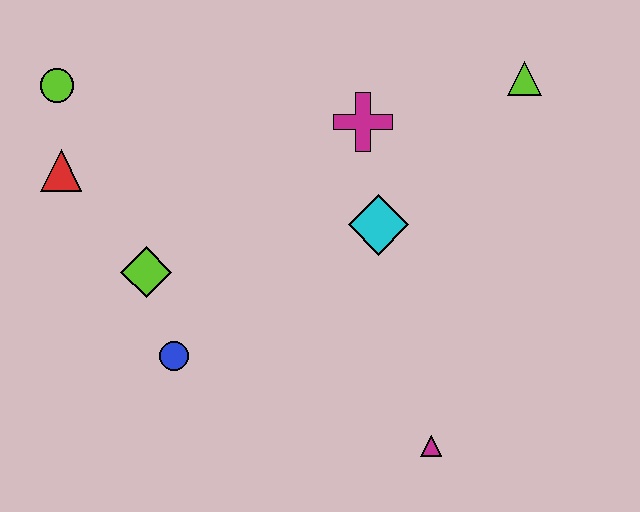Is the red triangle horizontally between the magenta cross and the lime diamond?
No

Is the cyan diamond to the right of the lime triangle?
No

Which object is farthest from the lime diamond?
The lime triangle is farthest from the lime diamond.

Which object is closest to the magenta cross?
The cyan diamond is closest to the magenta cross.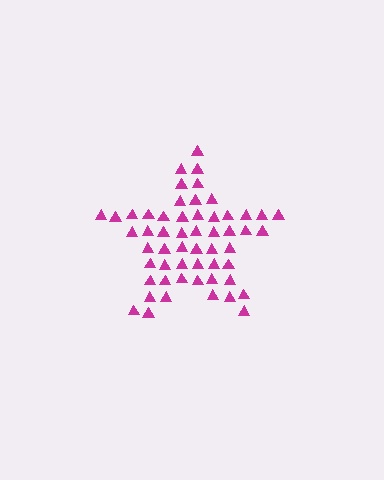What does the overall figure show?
The overall figure shows a star.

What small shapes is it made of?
It is made of small triangles.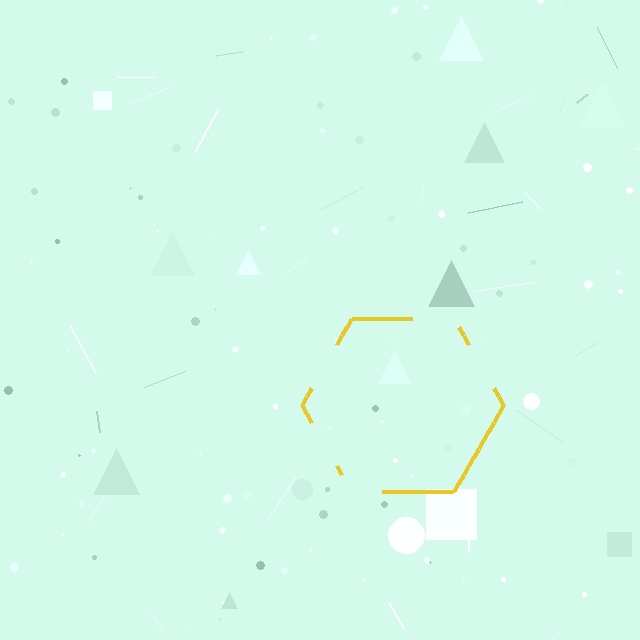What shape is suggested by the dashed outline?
The dashed outline suggests a hexagon.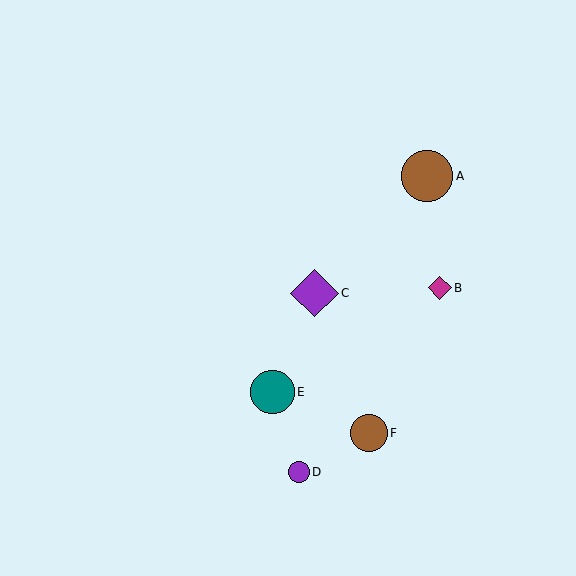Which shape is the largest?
The brown circle (labeled A) is the largest.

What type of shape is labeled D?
Shape D is a purple circle.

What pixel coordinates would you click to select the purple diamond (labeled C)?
Click at (314, 293) to select the purple diamond C.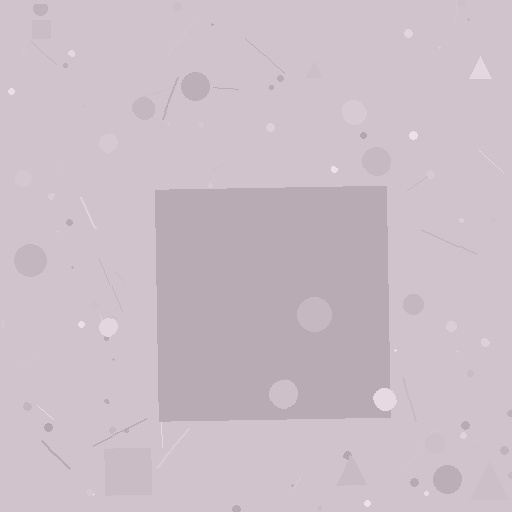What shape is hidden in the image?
A square is hidden in the image.